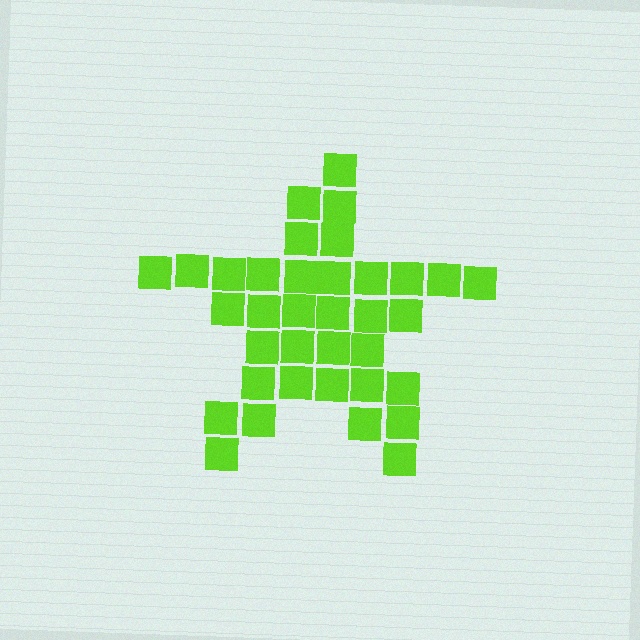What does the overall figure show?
The overall figure shows a star.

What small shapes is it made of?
It is made of small squares.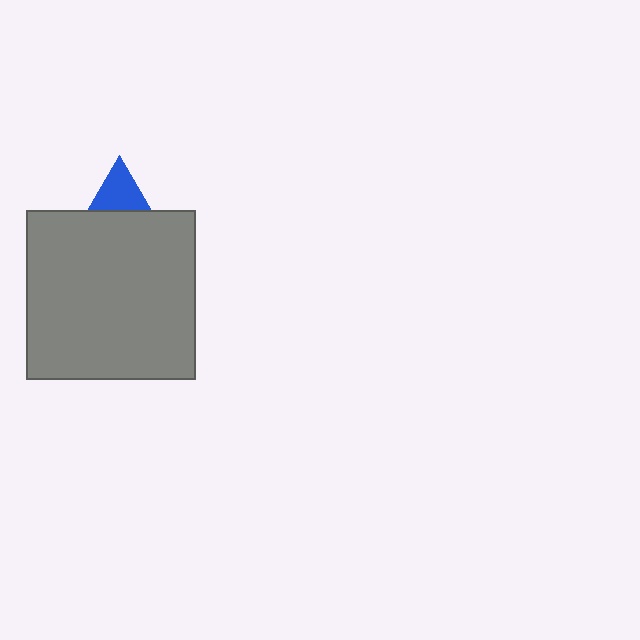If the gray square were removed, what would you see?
You would see the complete blue triangle.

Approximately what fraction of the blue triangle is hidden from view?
Roughly 69% of the blue triangle is hidden behind the gray square.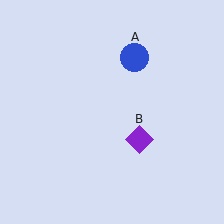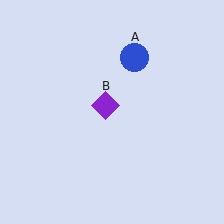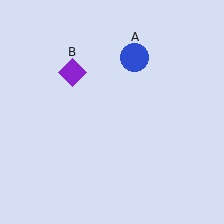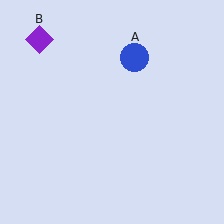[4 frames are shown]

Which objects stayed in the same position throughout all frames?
Blue circle (object A) remained stationary.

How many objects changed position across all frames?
1 object changed position: purple diamond (object B).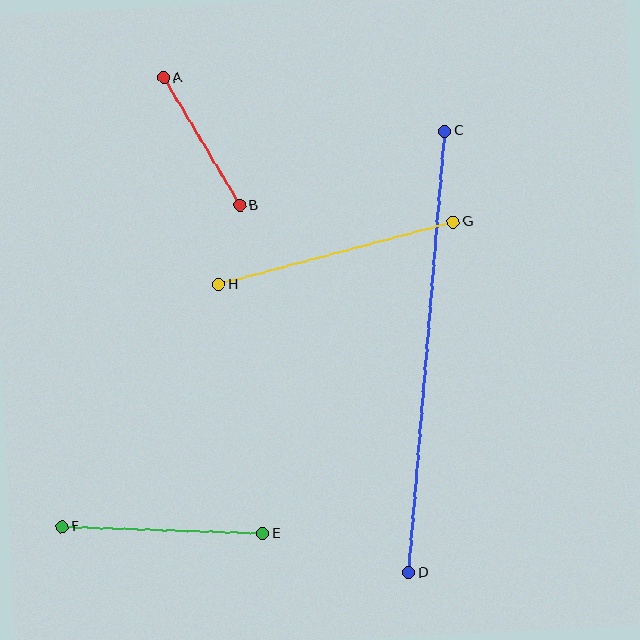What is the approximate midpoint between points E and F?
The midpoint is at approximately (162, 530) pixels.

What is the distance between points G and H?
The distance is approximately 243 pixels.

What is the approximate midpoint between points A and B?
The midpoint is at approximately (202, 142) pixels.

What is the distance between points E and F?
The distance is approximately 200 pixels.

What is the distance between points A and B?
The distance is approximately 148 pixels.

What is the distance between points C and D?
The distance is approximately 443 pixels.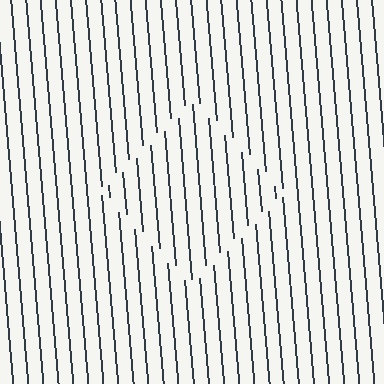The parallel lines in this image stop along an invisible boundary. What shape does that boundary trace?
An illusory square. The interior of the shape contains the same grating, shifted by half a period — the contour is defined by the phase discontinuity where line-ends from the inner and outer gratings abut.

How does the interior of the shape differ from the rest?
The interior of the shape contains the same grating, shifted by half a period — the contour is defined by the phase discontinuity where line-ends from the inner and outer gratings abut.